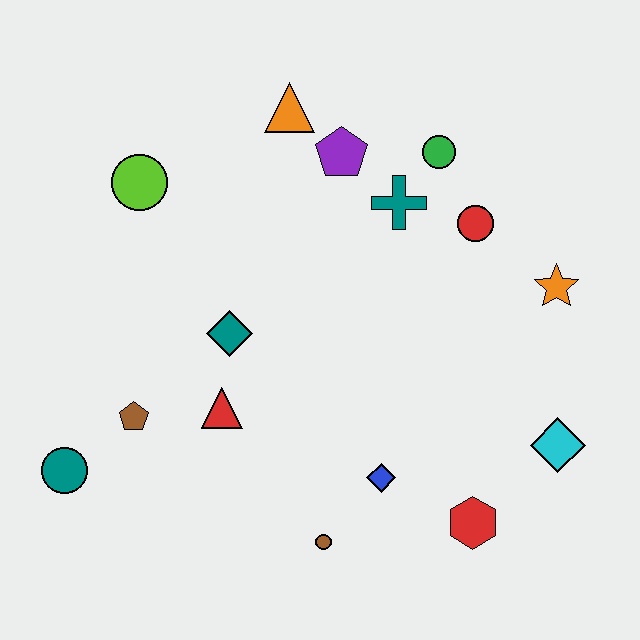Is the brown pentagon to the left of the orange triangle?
Yes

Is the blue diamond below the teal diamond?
Yes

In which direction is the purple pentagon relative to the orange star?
The purple pentagon is to the left of the orange star.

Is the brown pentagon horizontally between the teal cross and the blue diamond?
No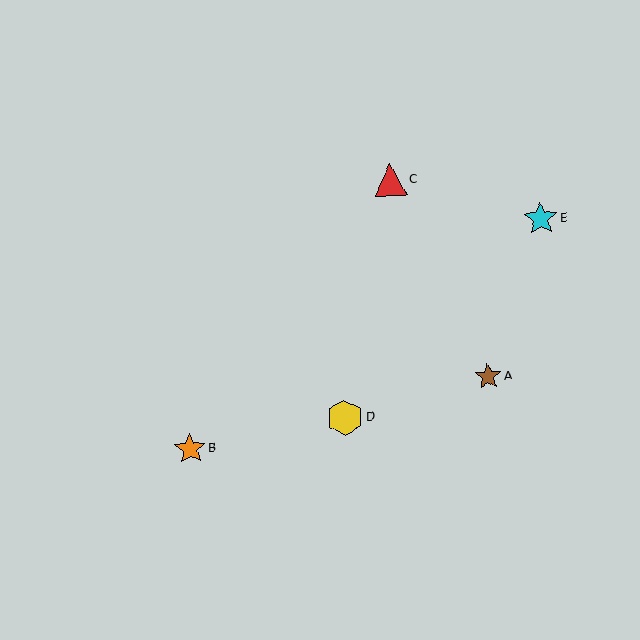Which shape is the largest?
The yellow hexagon (labeled D) is the largest.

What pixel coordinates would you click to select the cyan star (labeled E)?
Click at (540, 218) to select the cyan star E.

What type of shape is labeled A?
Shape A is a brown star.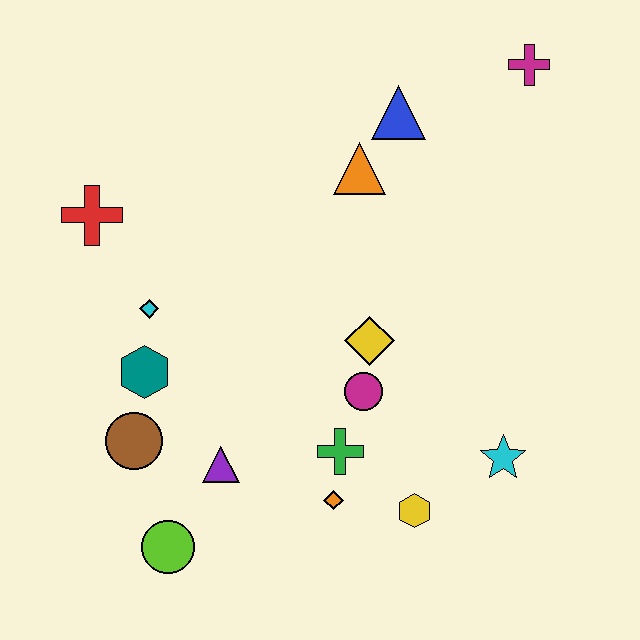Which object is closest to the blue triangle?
The orange triangle is closest to the blue triangle.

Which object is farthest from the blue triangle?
The lime circle is farthest from the blue triangle.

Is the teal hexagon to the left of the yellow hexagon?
Yes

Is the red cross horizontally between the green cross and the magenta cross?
No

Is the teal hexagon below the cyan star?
No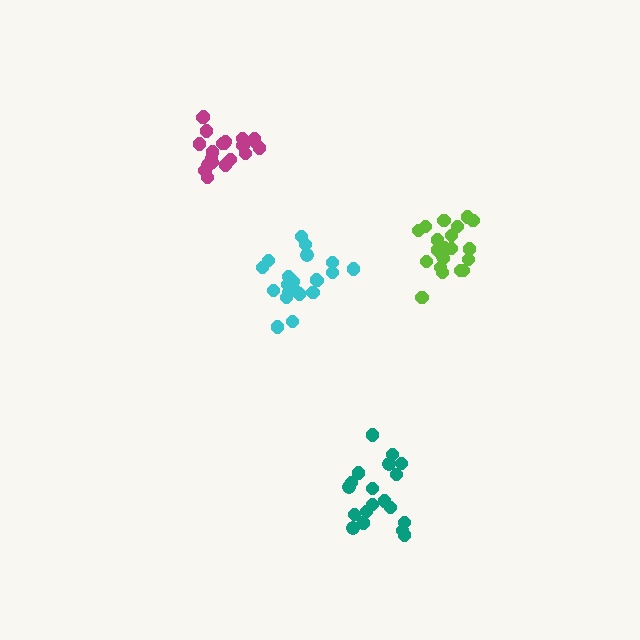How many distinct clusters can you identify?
There are 4 distinct clusters.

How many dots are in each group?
Group 1: 21 dots, Group 2: 21 dots, Group 3: 19 dots, Group 4: 21 dots (82 total).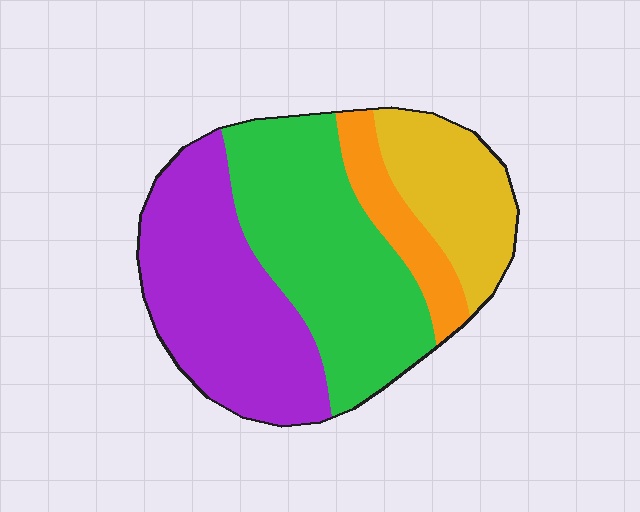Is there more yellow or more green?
Green.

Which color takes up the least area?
Orange, at roughly 10%.